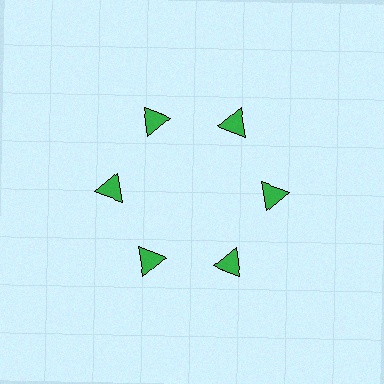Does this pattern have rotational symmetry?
Yes, this pattern has 6-fold rotational symmetry. It looks the same after rotating 60 degrees around the center.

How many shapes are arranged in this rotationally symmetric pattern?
There are 6 shapes, arranged in 6 groups of 1.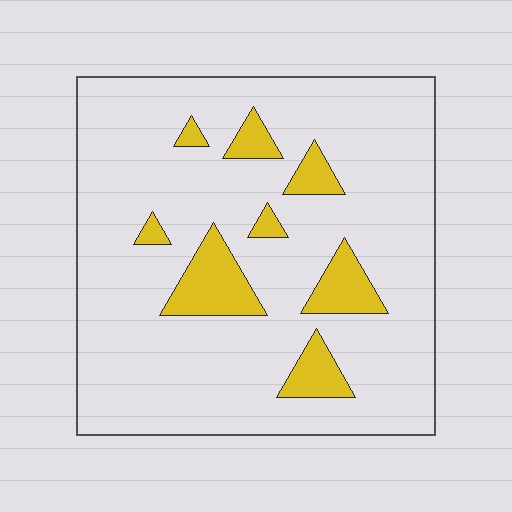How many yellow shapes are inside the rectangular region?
8.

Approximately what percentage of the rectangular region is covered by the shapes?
Approximately 15%.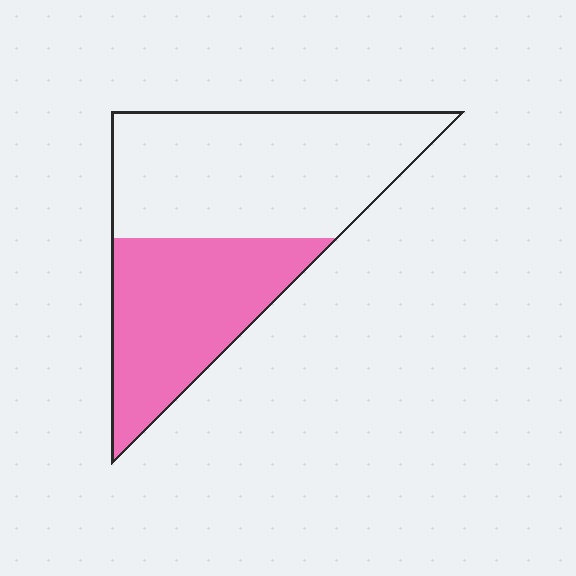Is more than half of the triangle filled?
No.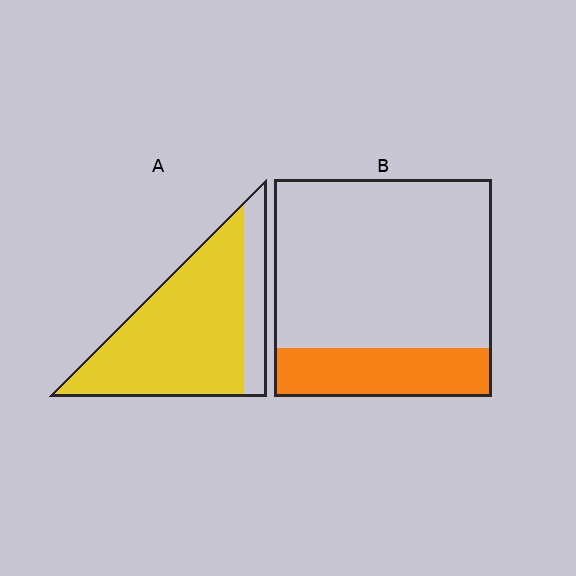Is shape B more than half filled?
No.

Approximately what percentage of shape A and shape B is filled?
A is approximately 80% and B is approximately 20%.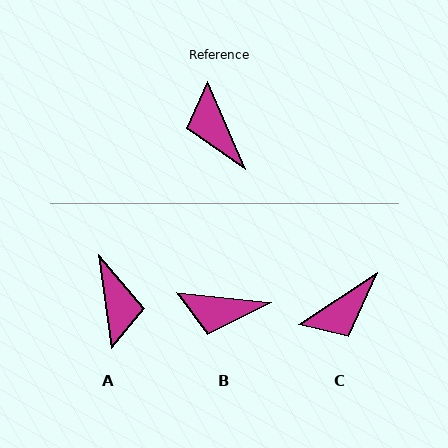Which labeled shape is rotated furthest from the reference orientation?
A, about 165 degrees away.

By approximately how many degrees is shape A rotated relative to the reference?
Approximately 165 degrees counter-clockwise.